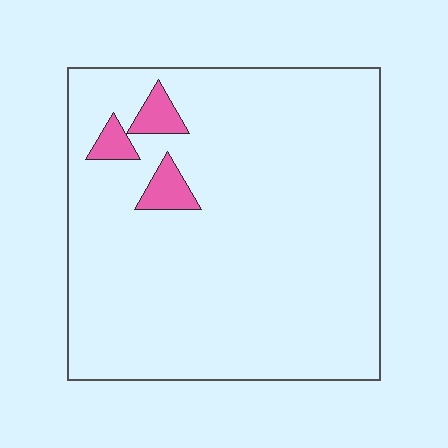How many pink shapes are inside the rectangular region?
3.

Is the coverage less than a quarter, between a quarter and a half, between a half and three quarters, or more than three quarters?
Less than a quarter.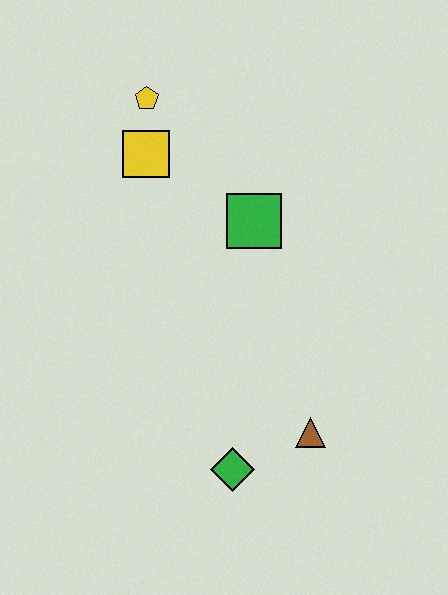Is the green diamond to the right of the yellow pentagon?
Yes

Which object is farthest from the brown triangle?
The yellow pentagon is farthest from the brown triangle.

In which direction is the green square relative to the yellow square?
The green square is to the right of the yellow square.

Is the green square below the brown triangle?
No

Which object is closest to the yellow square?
The yellow pentagon is closest to the yellow square.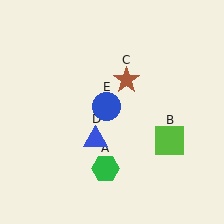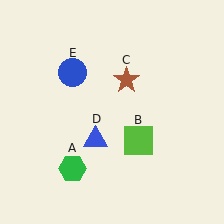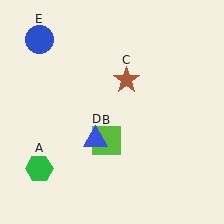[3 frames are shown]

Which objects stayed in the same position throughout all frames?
Brown star (object C) and blue triangle (object D) remained stationary.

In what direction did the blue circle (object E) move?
The blue circle (object E) moved up and to the left.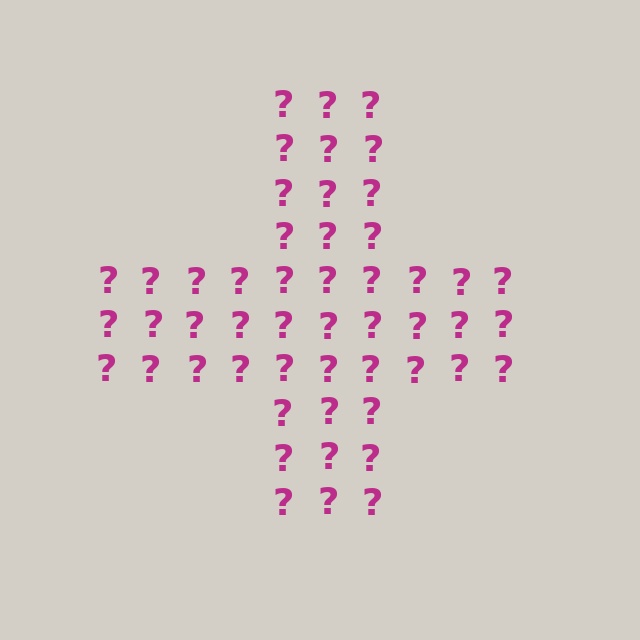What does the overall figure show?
The overall figure shows a cross.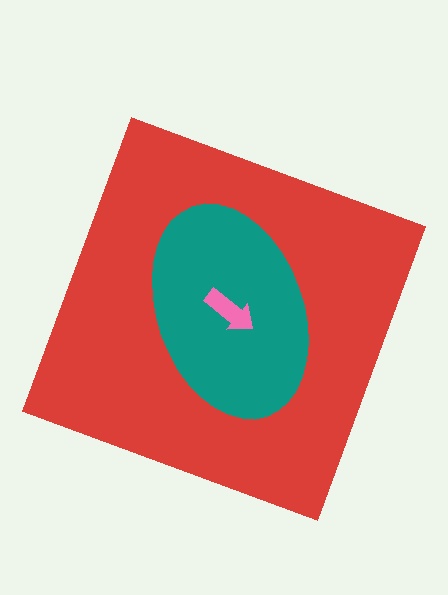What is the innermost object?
The pink arrow.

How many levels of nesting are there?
3.